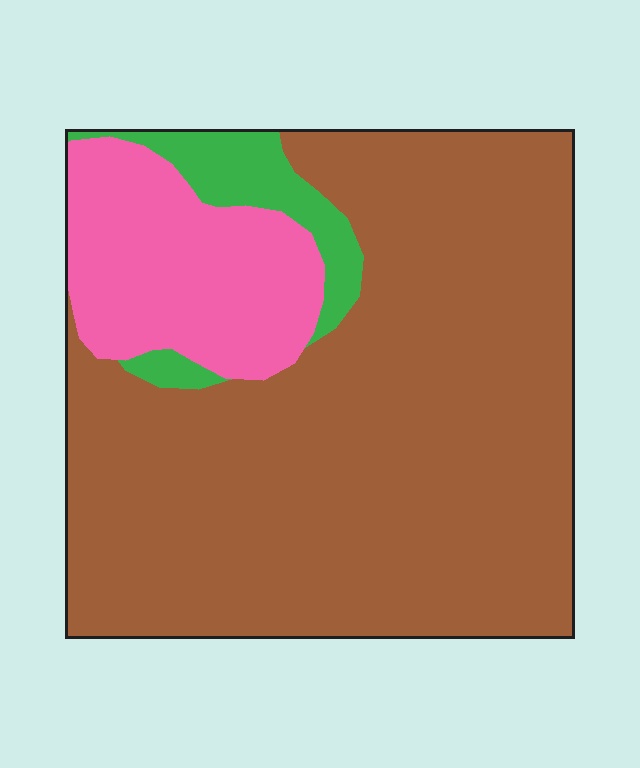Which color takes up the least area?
Green, at roughly 5%.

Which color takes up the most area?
Brown, at roughly 75%.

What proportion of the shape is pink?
Pink takes up about one sixth (1/6) of the shape.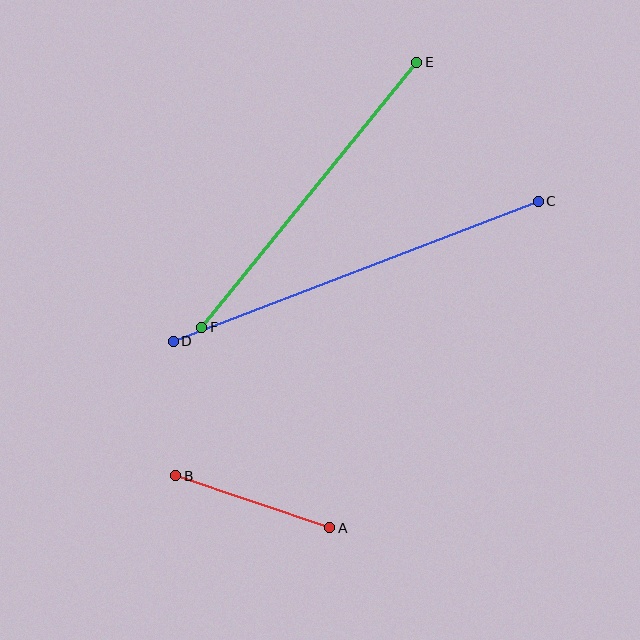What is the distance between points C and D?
The distance is approximately 391 pixels.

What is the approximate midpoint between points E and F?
The midpoint is at approximately (309, 195) pixels.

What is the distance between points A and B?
The distance is approximately 163 pixels.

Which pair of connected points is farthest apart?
Points C and D are farthest apart.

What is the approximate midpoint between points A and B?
The midpoint is at approximately (253, 502) pixels.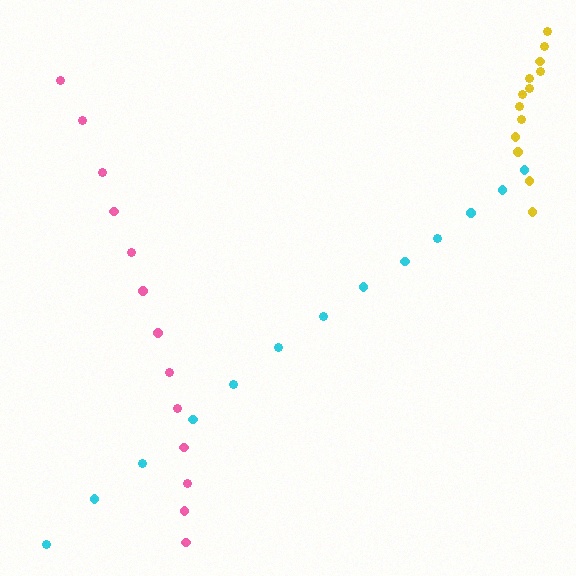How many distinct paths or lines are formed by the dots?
There are 3 distinct paths.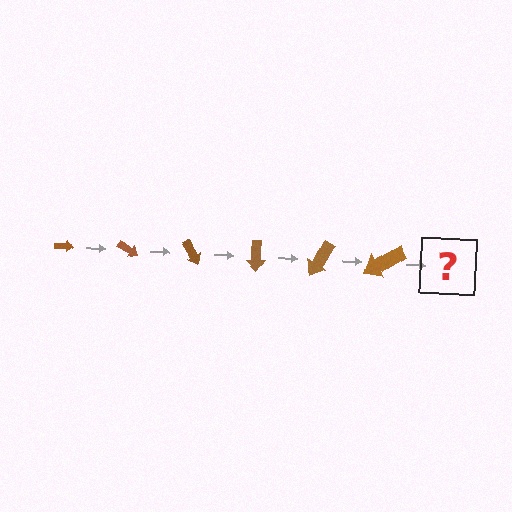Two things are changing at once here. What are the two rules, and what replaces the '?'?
The two rules are that the arrow grows larger each step and it rotates 30 degrees each step. The '?' should be an arrow, larger than the previous one and rotated 180 degrees from the start.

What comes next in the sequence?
The next element should be an arrow, larger than the previous one and rotated 180 degrees from the start.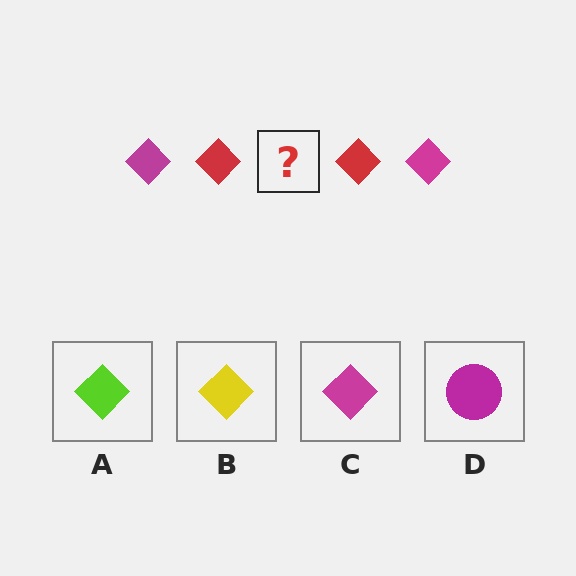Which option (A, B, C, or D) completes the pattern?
C.